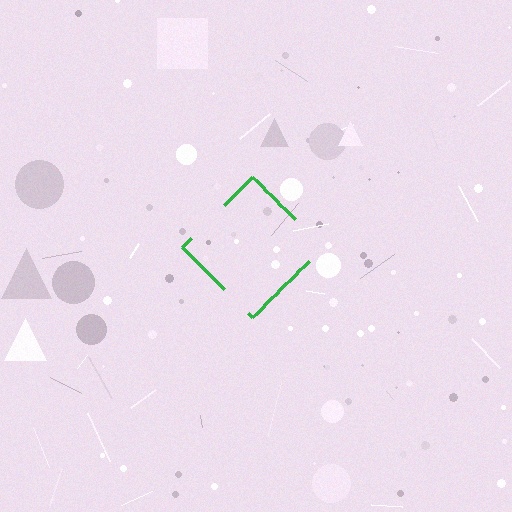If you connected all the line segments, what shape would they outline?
They would outline a diamond.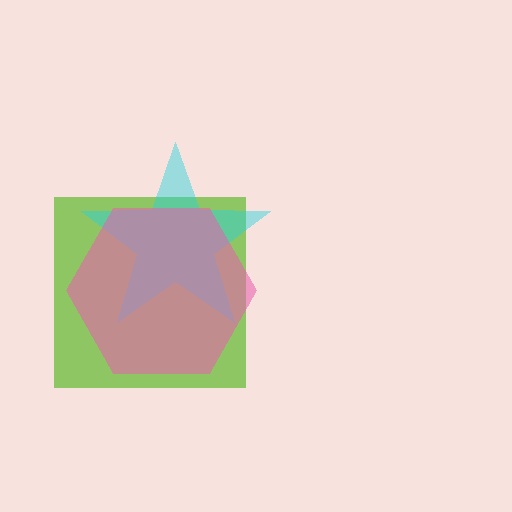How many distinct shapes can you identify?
There are 3 distinct shapes: a lime square, a cyan star, a pink hexagon.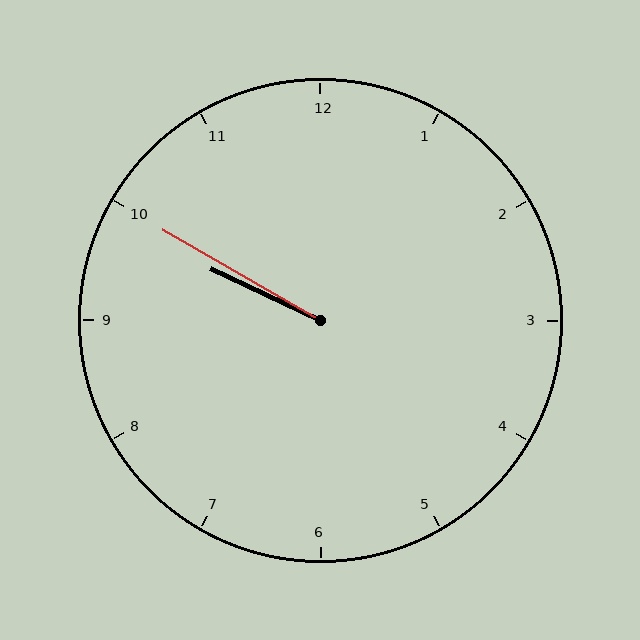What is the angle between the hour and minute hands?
Approximately 5 degrees.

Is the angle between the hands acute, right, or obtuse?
It is acute.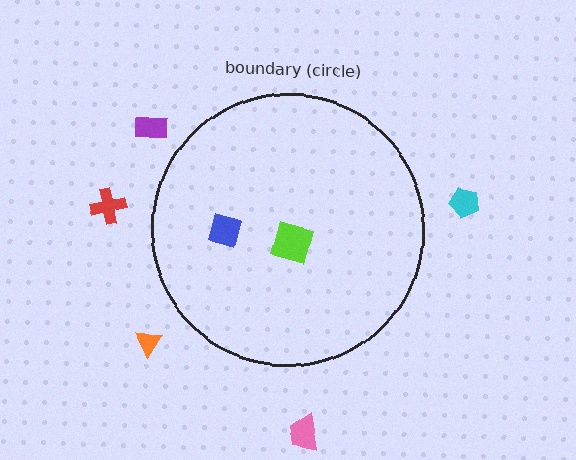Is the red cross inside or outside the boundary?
Outside.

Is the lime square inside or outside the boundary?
Inside.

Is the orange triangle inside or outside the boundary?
Outside.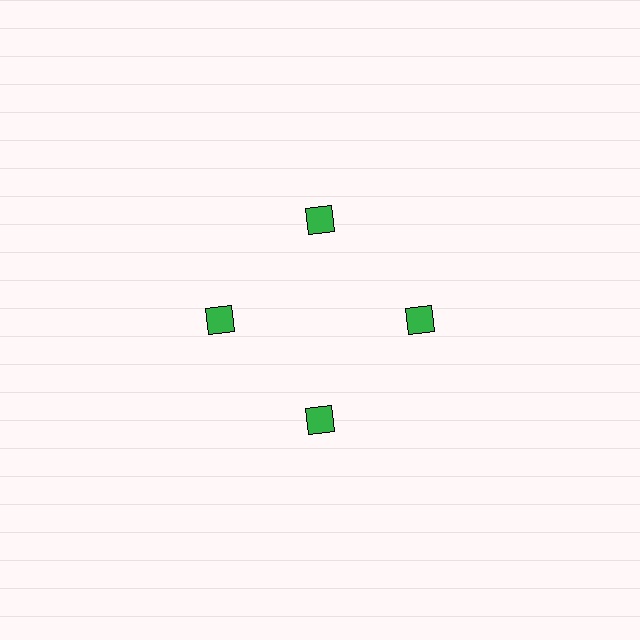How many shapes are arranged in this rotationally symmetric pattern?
There are 4 shapes, arranged in 4 groups of 1.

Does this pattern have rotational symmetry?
Yes, this pattern has 4-fold rotational symmetry. It looks the same after rotating 90 degrees around the center.